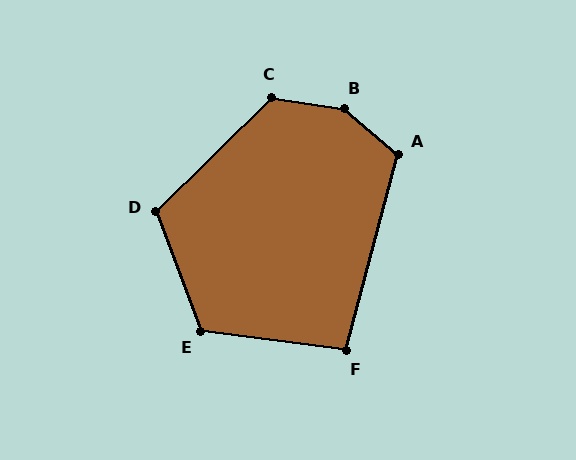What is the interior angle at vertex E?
Approximately 118 degrees (obtuse).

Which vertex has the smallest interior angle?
F, at approximately 97 degrees.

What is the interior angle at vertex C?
Approximately 126 degrees (obtuse).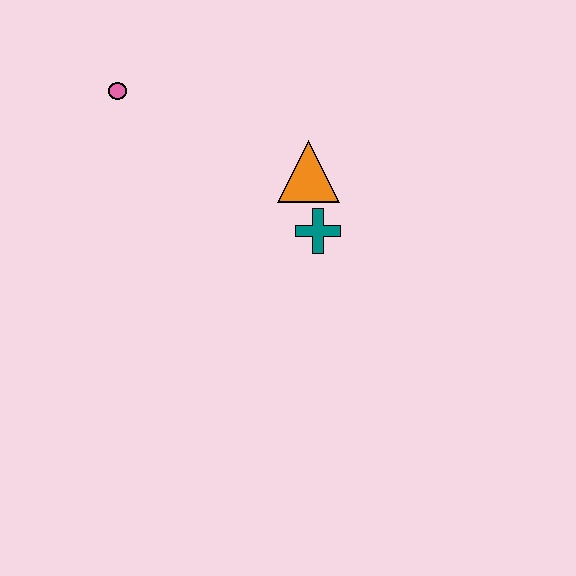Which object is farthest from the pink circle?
The teal cross is farthest from the pink circle.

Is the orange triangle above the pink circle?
No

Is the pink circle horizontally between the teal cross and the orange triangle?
No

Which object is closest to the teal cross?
The orange triangle is closest to the teal cross.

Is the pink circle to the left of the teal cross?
Yes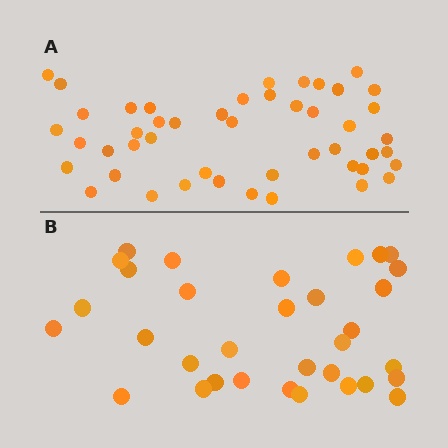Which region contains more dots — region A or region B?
Region A (the top region) has more dots.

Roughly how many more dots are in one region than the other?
Region A has approximately 15 more dots than region B.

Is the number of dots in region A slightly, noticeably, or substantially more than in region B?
Region A has noticeably more, but not dramatically so. The ratio is roughly 1.4 to 1.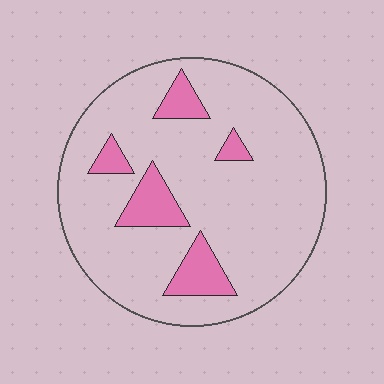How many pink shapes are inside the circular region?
5.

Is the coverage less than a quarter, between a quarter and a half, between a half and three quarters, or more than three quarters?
Less than a quarter.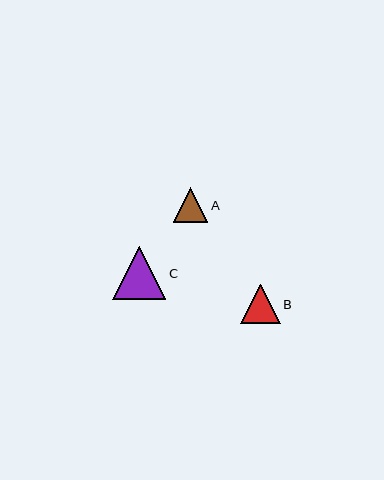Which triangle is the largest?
Triangle C is the largest with a size of approximately 53 pixels.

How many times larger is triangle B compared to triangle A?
Triangle B is approximately 1.1 times the size of triangle A.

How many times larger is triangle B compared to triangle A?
Triangle B is approximately 1.1 times the size of triangle A.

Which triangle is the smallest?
Triangle A is the smallest with a size of approximately 35 pixels.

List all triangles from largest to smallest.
From largest to smallest: C, B, A.